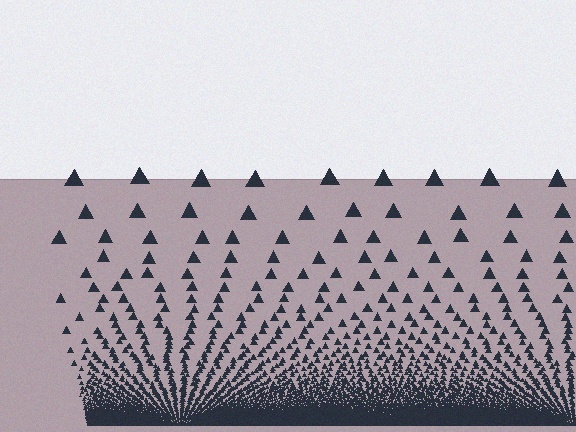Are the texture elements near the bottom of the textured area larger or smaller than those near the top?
Smaller. The gradient is inverted — elements near the bottom are smaller and denser.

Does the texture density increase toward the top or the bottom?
Density increases toward the bottom.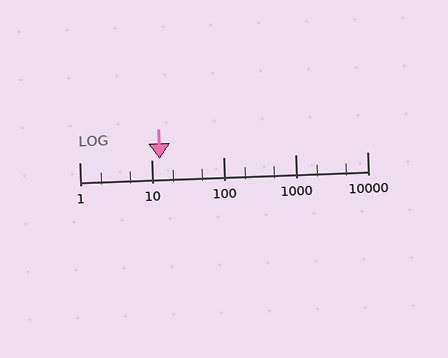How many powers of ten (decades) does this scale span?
The scale spans 4 decades, from 1 to 10000.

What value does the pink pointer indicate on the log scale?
The pointer indicates approximately 13.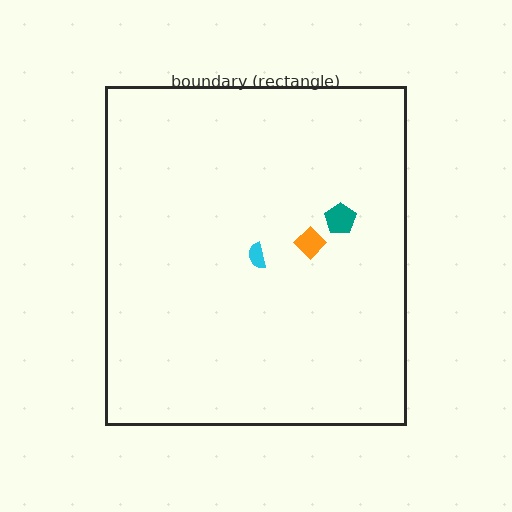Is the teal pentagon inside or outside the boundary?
Inside.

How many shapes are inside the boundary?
3 inside, 0 outside.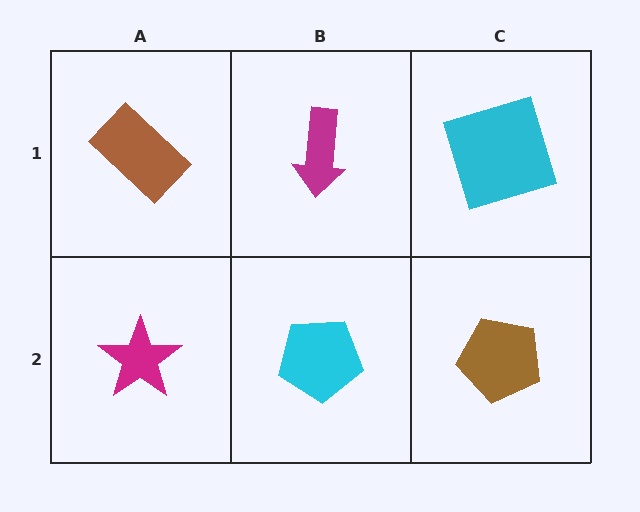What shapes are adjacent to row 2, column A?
A brown rectangle (row 1, column A), a cyan pentagon (row 2, column B).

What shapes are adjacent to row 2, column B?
A magenta arrow (row 1, column B), a magenta star (row 2, column A), a brown pentagon (row 2, column C).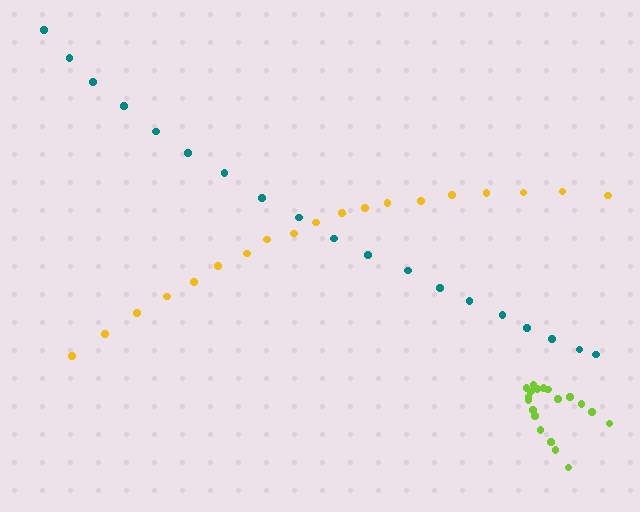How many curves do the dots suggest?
There are 3 distinct paths.